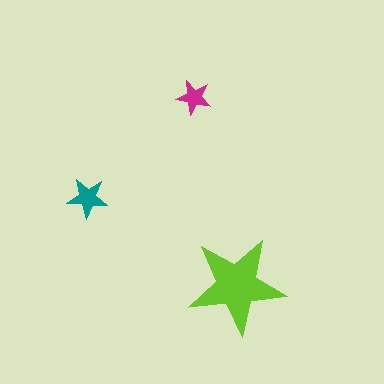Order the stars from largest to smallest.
the lime one, the teal one, the magenta one.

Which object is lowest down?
The lime star is bottommost.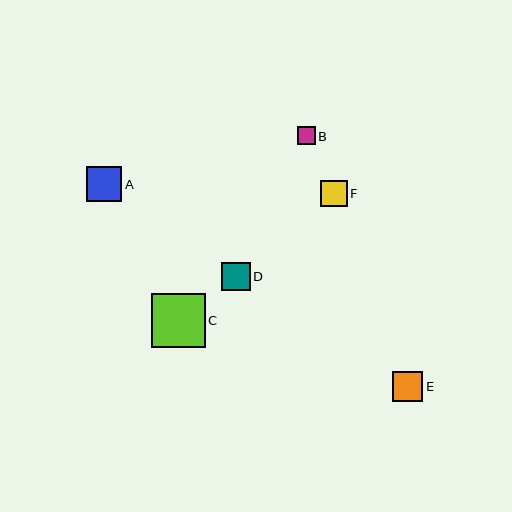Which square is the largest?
Square C is the largest with a size of approximately 54 pixels.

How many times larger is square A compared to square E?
Square A is approximately 1.2 times the size of square E.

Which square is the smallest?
Square B is the smallest with a size of approximately 18 pixels.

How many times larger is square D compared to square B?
Square D is approximately 1.6 times the size of square B.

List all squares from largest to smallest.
From largest to smallest: C, A, E, D, F, B.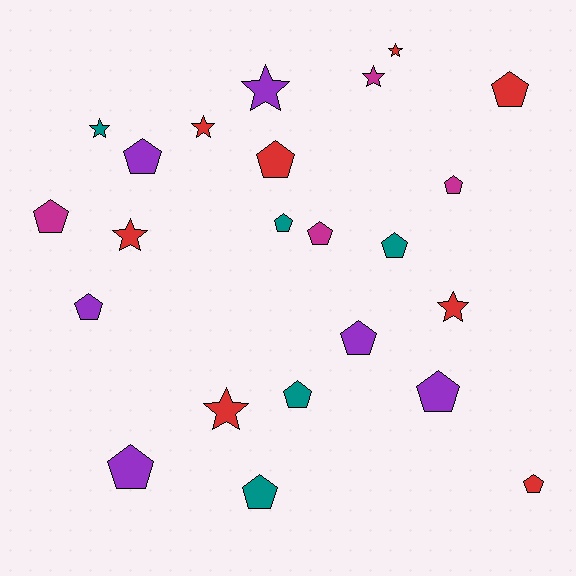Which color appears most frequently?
Red, with 8 objects.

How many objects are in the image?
There are 23 objects.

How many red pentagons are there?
There are 3 red pentagons.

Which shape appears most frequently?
Pentagon, with 15 objects.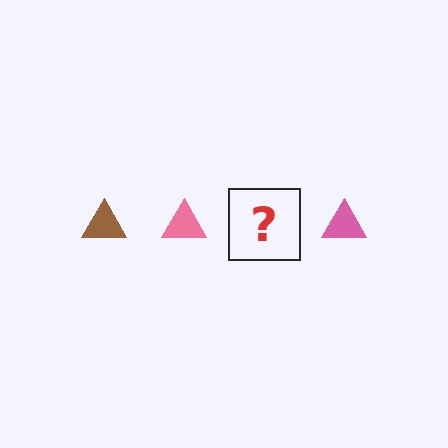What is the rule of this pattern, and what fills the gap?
The rule is that the pattern cycles through brown, pink triangles. The gap should be filled with a brown triangle.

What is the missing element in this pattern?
The missing element is a brown triangle.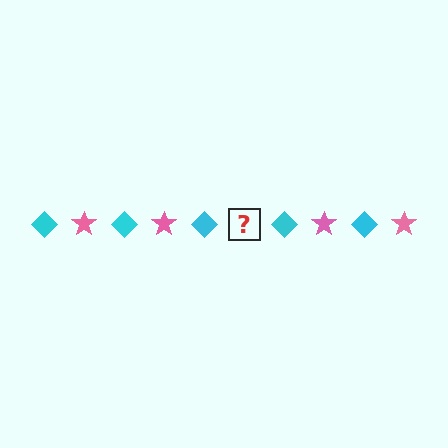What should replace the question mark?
The question mark should be replaced with a pink star.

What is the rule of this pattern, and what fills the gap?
The rule is that the pattern alternates between cyan diamond and pink star. The gap should be filled with a pink star.